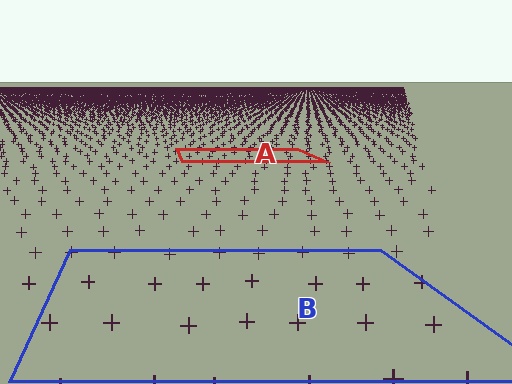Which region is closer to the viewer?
Region B is closer. The texture elements there are larger and more spread out.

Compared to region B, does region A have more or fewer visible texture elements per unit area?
Region A has more texture elements per unit area — they are packed more densely because it is farther away.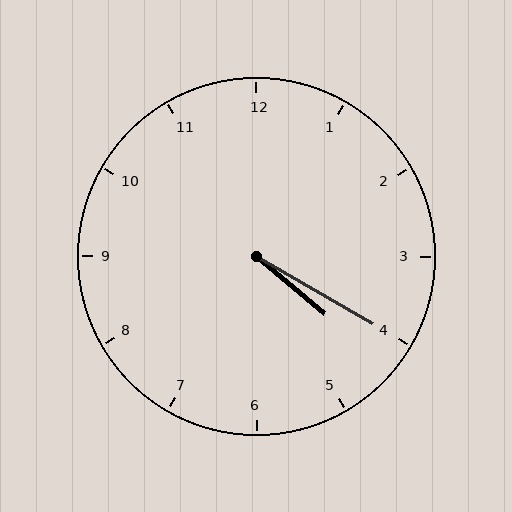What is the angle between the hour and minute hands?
Approximately 10 degrees.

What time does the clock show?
4:20.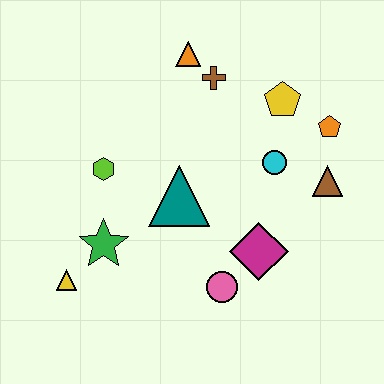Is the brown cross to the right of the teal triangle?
Yes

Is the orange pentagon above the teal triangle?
Yes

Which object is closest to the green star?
The yellow triangle is closest to the green star.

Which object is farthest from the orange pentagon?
The yellow triangle is farthest from the orange pentagon.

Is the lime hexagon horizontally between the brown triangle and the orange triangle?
No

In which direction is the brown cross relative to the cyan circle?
The brown cross is above the cyan circle.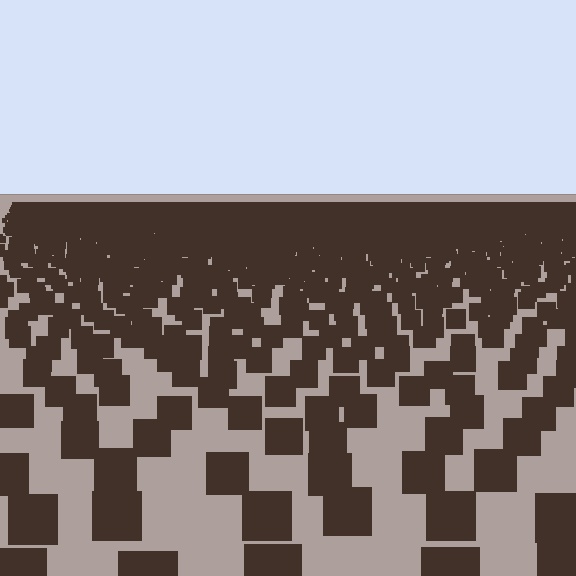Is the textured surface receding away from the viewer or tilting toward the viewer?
The surface is receding away from the viewer. Texture elements get smaller and denser toward the top.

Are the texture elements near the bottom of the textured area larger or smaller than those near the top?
Larger. Near the bottom, elements are closer to the viewer and appear at a bigger on-screen size.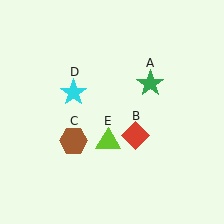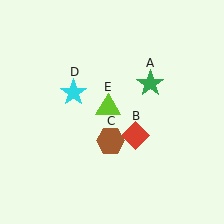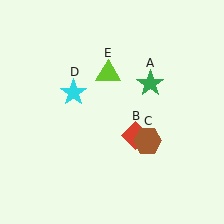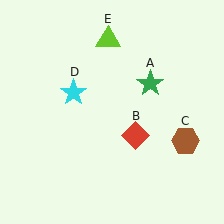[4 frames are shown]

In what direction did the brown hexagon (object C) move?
The brown hexagon (object C) moved right.